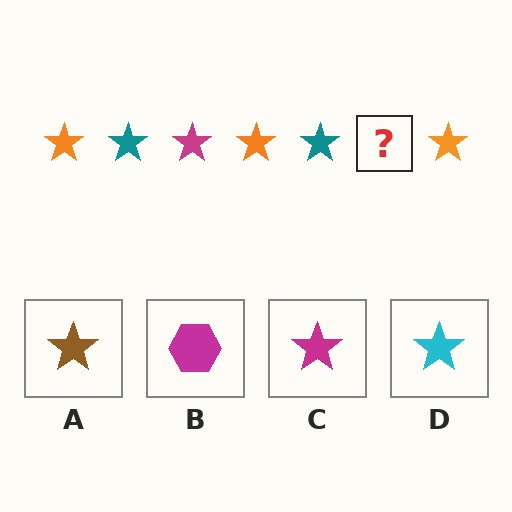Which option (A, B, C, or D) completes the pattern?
C.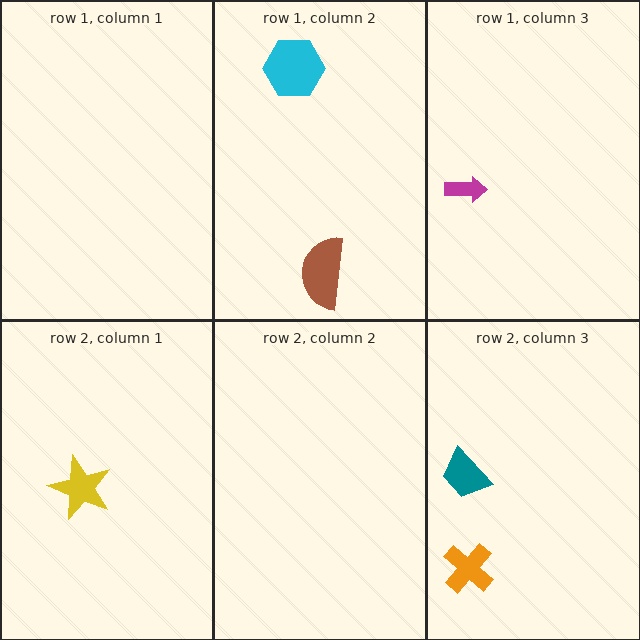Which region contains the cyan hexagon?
The row 1, column 2 region.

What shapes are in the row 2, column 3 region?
The teal trapezoid, the orange cross.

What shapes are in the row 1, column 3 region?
The magenta arrow.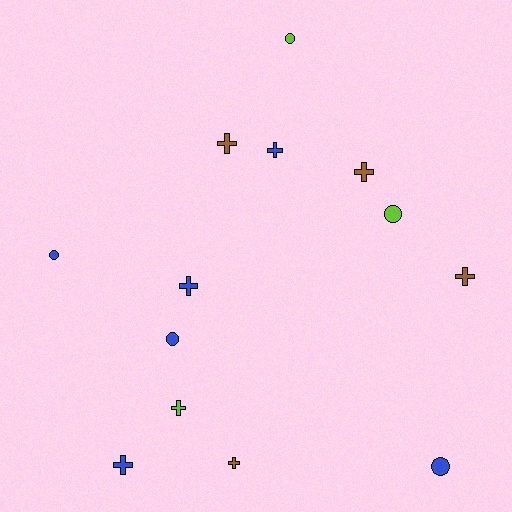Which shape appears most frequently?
Cross, with 8 objects.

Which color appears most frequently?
Blue, with 6 objects.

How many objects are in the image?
There are 13 objects.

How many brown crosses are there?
There are 4 brown crosses.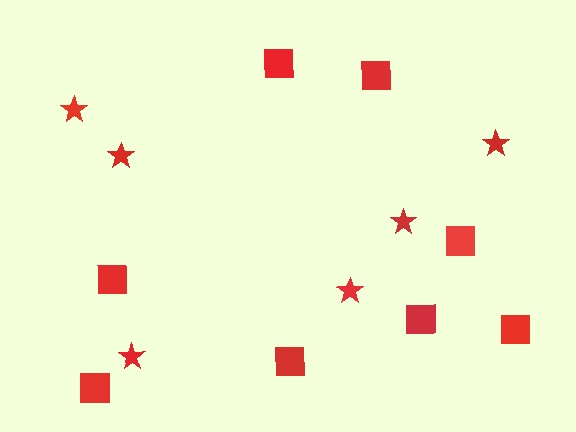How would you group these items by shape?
There are 2 groups: one group of squares (8) and one group of stars (6).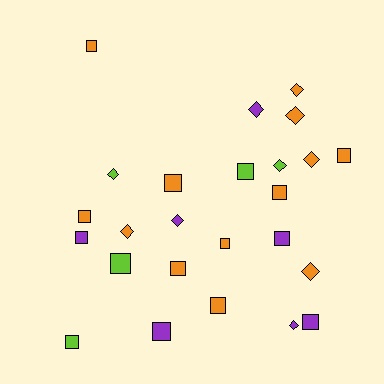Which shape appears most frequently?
Square, with 15 objects.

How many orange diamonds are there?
There are 5 orange diamonds.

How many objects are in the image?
There are 25 objects.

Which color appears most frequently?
Orange, with 13 objects.